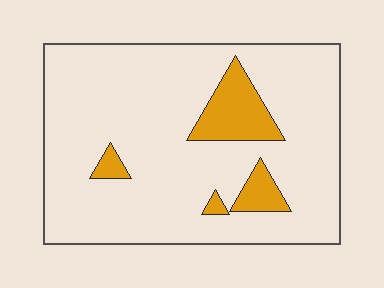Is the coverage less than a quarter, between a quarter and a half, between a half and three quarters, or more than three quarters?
Less than a quarter.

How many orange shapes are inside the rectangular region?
4.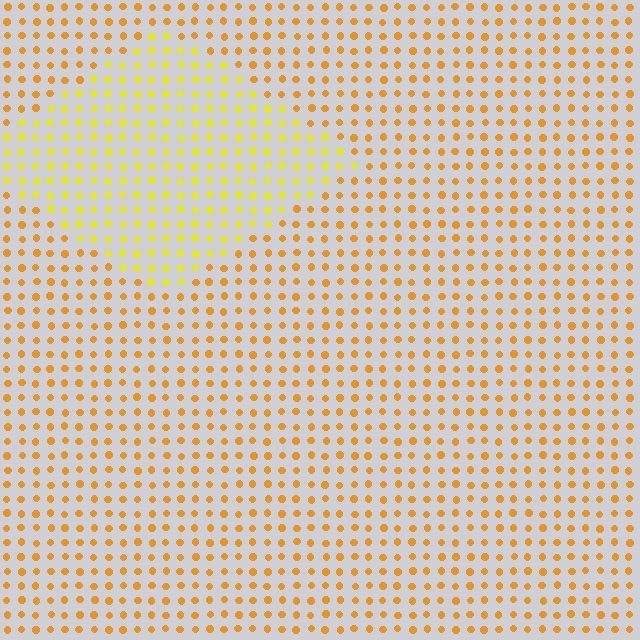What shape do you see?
I see a diamond.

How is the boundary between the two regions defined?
The boundary is defined purely by a slight shift in hue (about 27 degrees). Spacing, size, and orientation are identical on both sides.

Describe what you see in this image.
The image is filled with small orange elements in a uniform arrangement. A diamond-shaped region is visible where the elements are tinted to a slightly different hue, forming a subtle color boundary.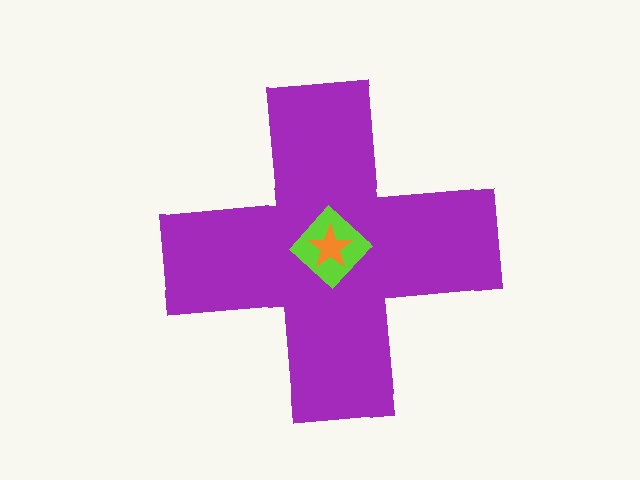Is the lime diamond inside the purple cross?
Yes.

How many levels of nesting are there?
3.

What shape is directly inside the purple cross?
The lime diamond.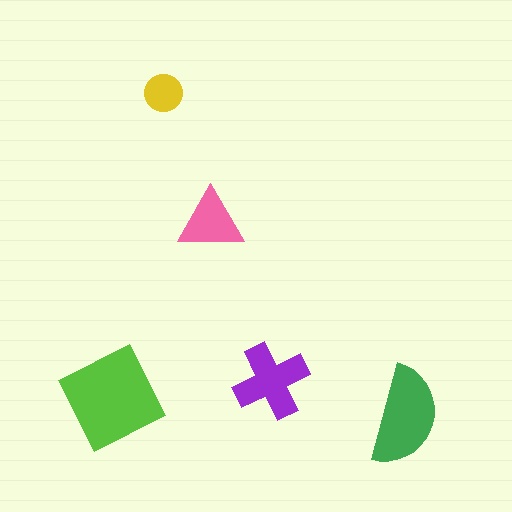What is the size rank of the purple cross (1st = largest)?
3rd.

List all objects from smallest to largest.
The yellow circle, the pink triangle, the purple cross, the green semicircle, the lime square.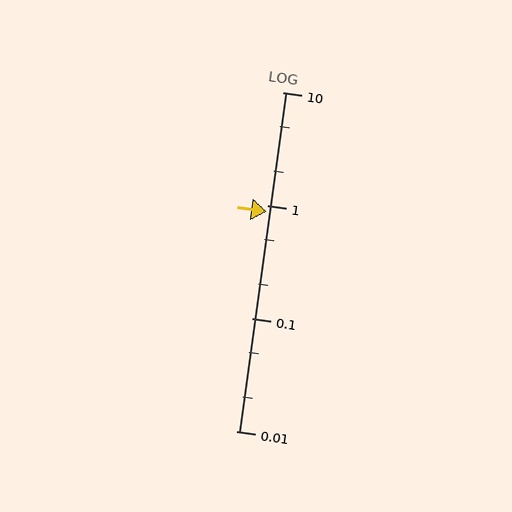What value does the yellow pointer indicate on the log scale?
The pointer indicates approximately 0.88.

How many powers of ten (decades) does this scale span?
The scale spans 3 decades, from 0.01 to 10.